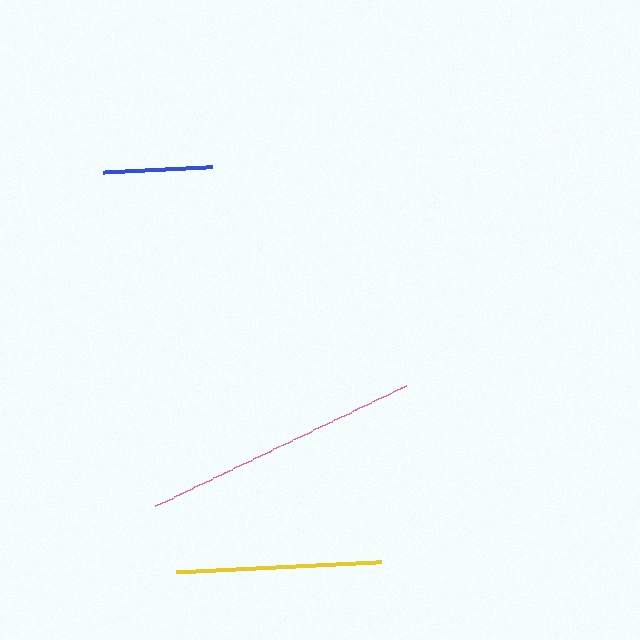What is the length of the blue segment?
The blue segment is approximately 110 pixels long.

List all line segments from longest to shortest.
From longest to shortest: pink, yellow, blue.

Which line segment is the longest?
The pink line is the longest at approximately 279 pixels.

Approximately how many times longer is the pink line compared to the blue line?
The pink line is approximately 2.5 times the length of the blue line.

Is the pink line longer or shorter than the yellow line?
The pink line is longer than the yellow line.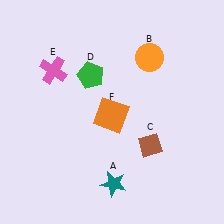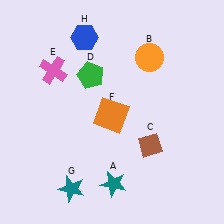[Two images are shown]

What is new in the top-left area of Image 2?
A blue hexagon (H) was added in the top-left area of Image 2.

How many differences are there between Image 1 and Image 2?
There are 2 differences between the two images.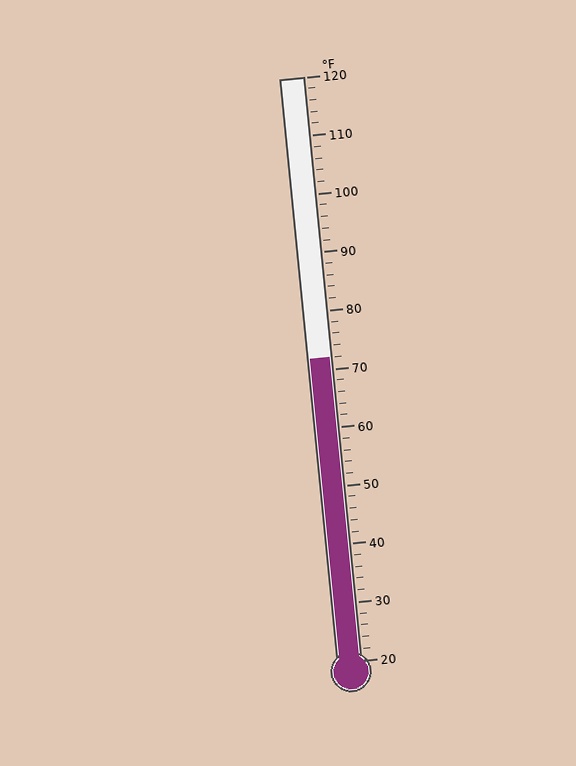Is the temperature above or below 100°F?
The temperature is below 100°F.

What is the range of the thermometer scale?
The thermometer scale ranges from 20°F to 120°F.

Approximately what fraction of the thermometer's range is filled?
The thermometer is filled to approximately 50% of its range.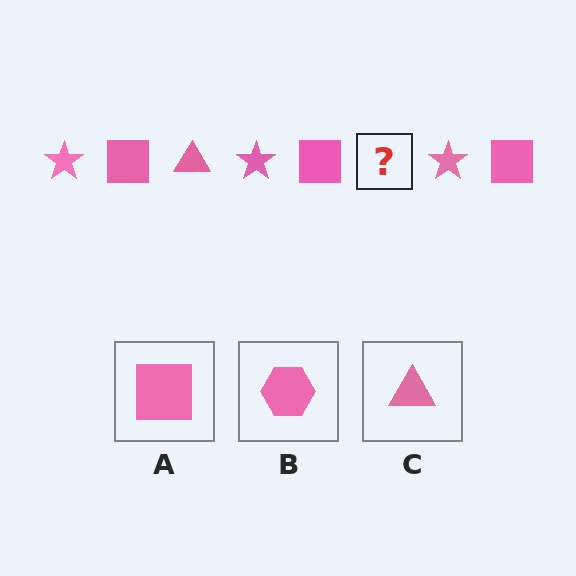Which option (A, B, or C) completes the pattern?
C.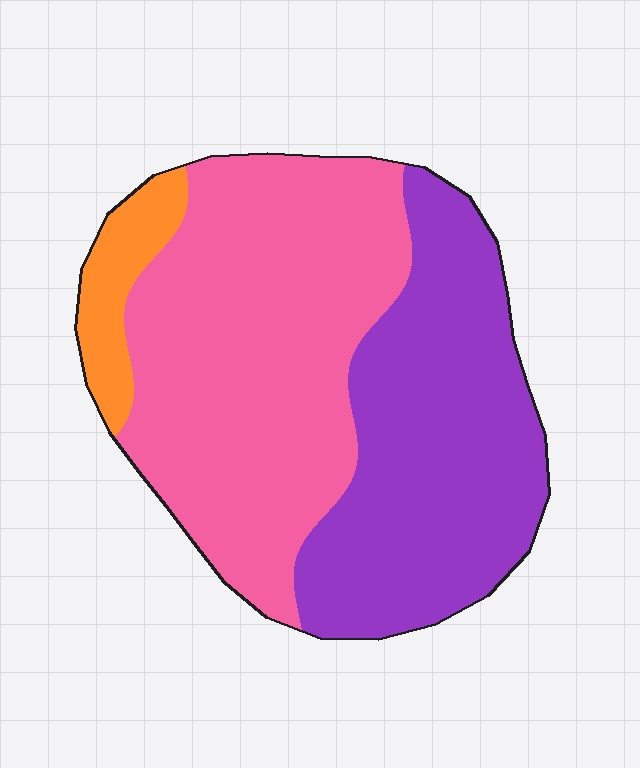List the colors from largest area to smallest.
From largest to smallest: pink, purple, orange.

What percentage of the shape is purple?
Purple takes up about two fifths (2/5) of the shape.